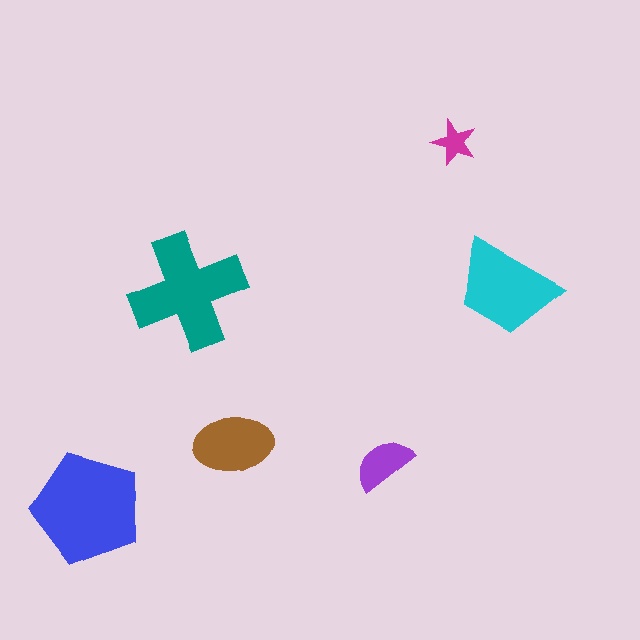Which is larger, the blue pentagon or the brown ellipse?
The blue pentagon.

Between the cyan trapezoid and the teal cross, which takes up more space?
The teal cross.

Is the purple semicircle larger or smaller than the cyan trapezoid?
Smaller.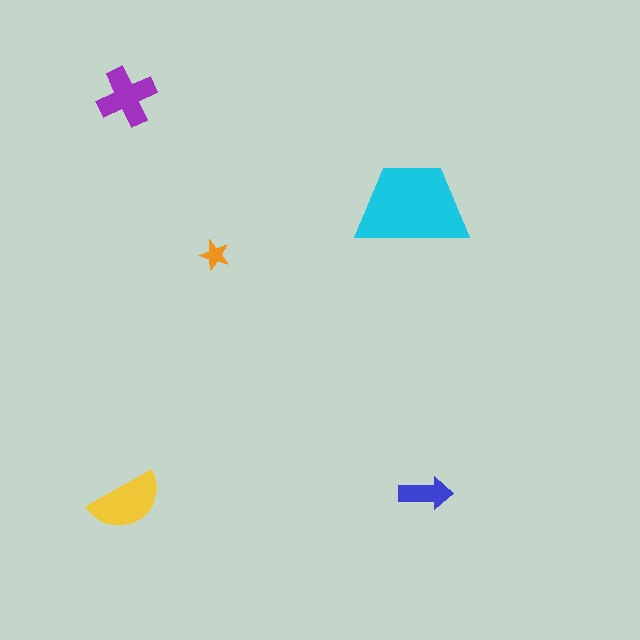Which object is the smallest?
The orange star.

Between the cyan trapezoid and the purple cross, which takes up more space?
The cyan trapezoid.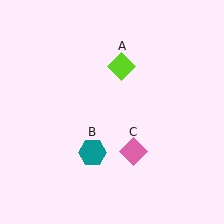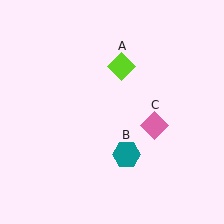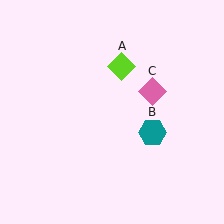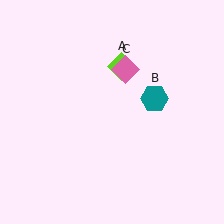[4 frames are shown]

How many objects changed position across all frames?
2 objects changed position: teal hexagon (object B), pink diamond (object C).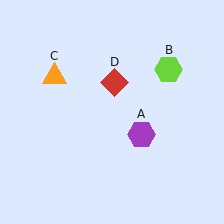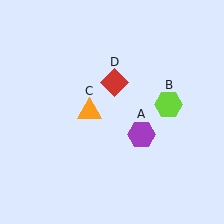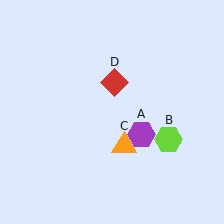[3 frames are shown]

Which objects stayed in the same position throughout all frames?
Purple hexagon (object A) and red diamond (object D) remained stationary.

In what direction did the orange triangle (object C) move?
The orange triangle (object C) moved down and to the right.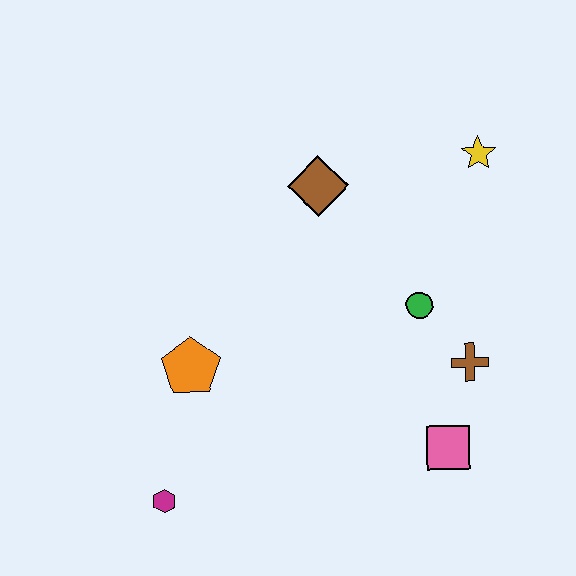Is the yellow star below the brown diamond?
No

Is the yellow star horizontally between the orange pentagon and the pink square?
No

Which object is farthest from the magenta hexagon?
The yellow star is farthest from the magenta hexagon.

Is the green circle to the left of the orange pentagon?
No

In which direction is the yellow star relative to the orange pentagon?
The yellow star is to the right of the orange pentagon.